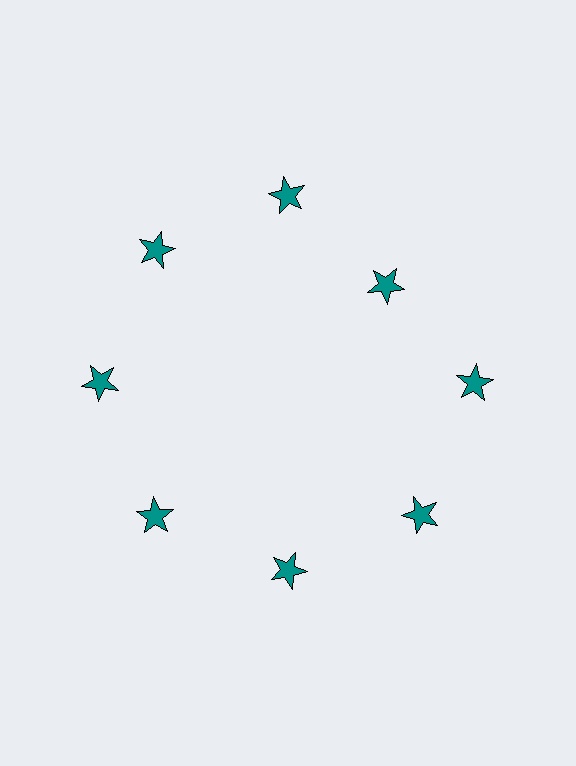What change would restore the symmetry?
The symmetry would be restored by moving it outward, back onto the ring so that all 8 stars sit at equal angles and equal distance from the center.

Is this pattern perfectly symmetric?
No. The 8 teal stars are arranged in a ring, but one element near the 2 o'clock position is pulled inward toward the center, breaking the 8-fold rotational symmetry.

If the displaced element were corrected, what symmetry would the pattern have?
It would have 8-fold rotational symmetry — the pattern would map onto itself every 45 degrees.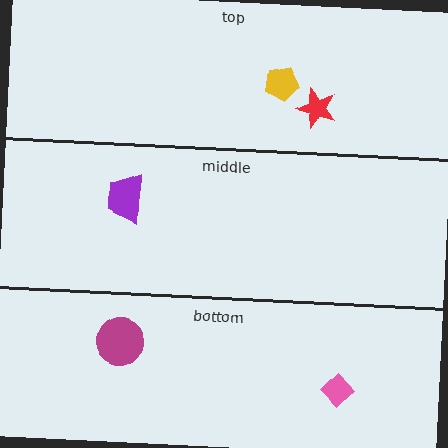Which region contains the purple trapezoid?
The middle region.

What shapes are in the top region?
The red star, the yellow pentagon.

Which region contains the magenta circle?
The bottom region.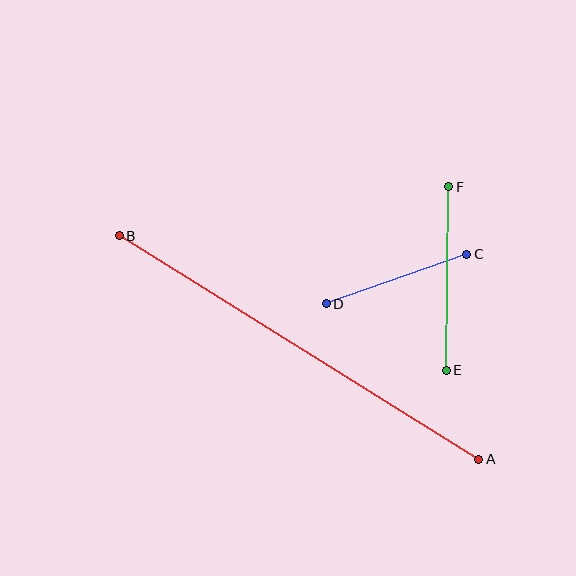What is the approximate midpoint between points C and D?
The midpoint is at approximately (396, 279) pixels.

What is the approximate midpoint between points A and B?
The midpoint is at approximately (299, 347) pixels.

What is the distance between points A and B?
The distance is approximately 423 pixels.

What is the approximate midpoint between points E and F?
The midpoint is at approximately (447, 279) pixels.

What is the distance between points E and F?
The distance is approximately 184 pixels.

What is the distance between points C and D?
The distance is approximately 149 pixels.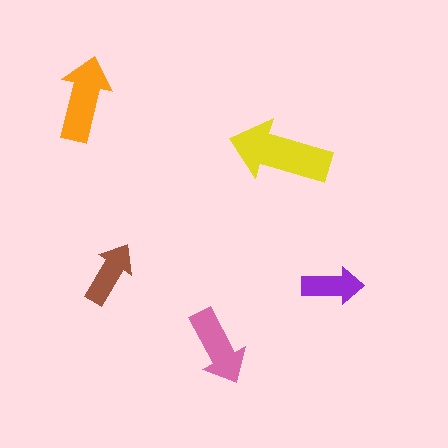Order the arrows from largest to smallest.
the yellow one, the orange one, the pink one, the brown one, the purple one.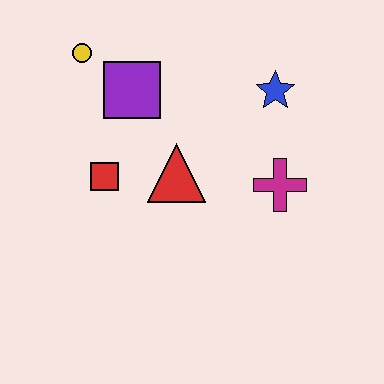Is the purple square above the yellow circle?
No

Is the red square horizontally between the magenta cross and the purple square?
No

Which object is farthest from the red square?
The blue star is farthest from the red square.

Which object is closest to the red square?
The red triangle is closest to the red square.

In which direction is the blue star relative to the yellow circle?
The blue star is to the right of the yellow circle.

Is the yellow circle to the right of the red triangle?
No